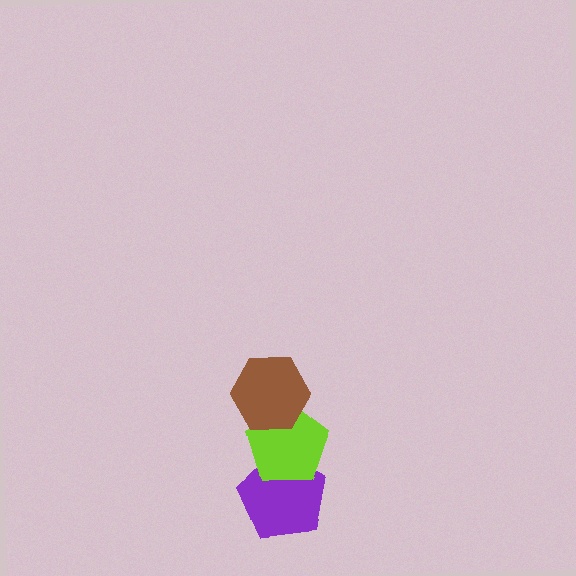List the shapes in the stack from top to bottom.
From top to bottom: the brown hexagon, the lime pentagon, the purple pentagon.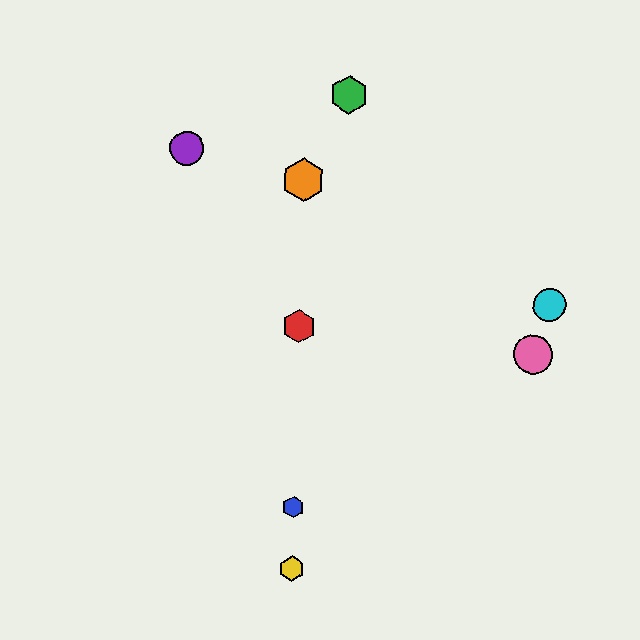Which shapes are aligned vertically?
The red hexagon, the blue hexagon, the yellow hexagon, the orange hexagon are aligned vertically.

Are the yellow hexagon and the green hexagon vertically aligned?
No, the yellow hexagon is at x≈291 and the green hexagon is at x≈349.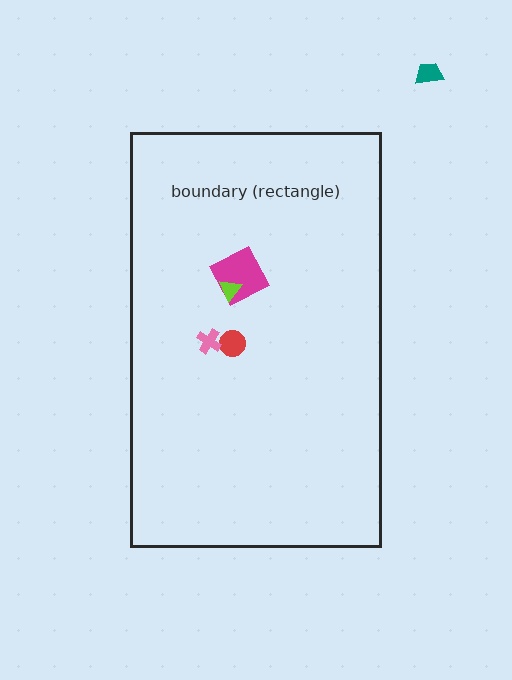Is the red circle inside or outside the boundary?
Inside.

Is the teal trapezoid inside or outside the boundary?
Outside.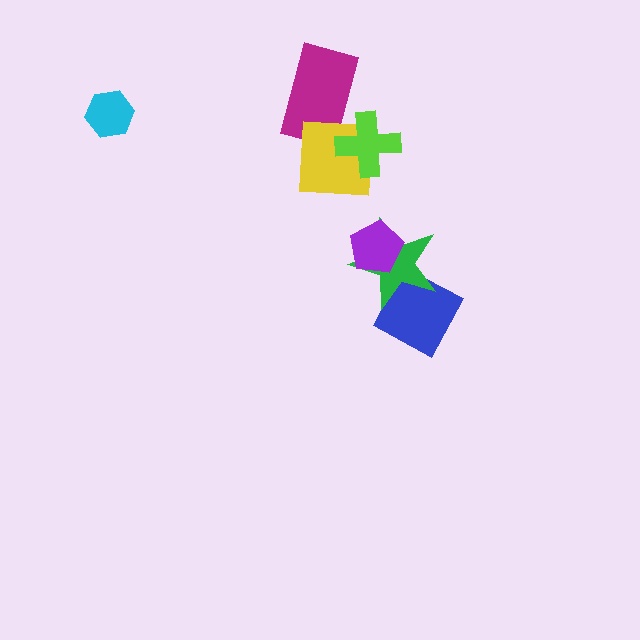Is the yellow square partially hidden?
Yes, it is partially covered by another shape.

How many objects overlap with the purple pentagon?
1 object overlaps with the purple pentagon.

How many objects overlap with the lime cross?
2 objects overlap with the lime cross.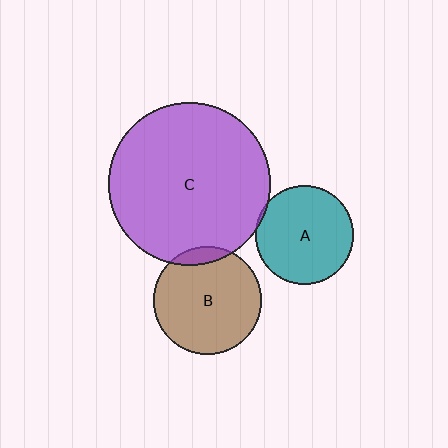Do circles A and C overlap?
Yes.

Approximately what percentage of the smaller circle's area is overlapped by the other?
Approximately 5%.